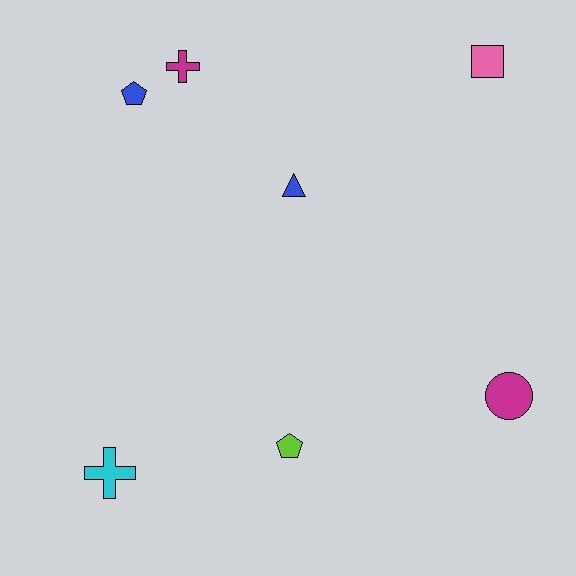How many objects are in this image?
There are 7 objects.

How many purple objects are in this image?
There are no purple objects.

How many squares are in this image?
There is 1 square.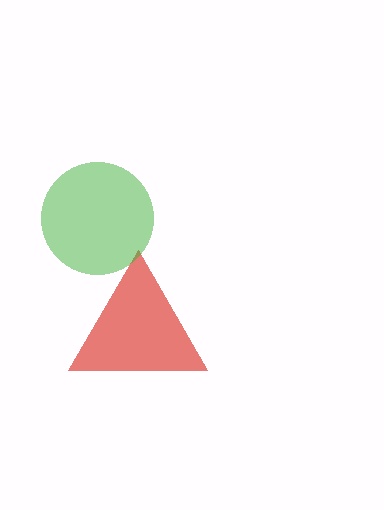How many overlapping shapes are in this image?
There are 2 overlapping shapes in the image.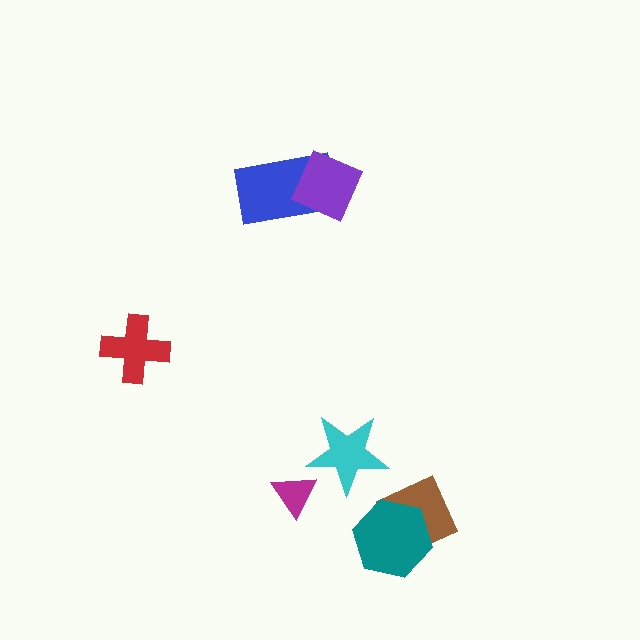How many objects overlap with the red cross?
0 objects overlap with the red cross.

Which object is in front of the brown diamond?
The teal hexagon is in front of the brown diamond.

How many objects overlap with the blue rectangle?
1 object overlaps with the blue rectangle.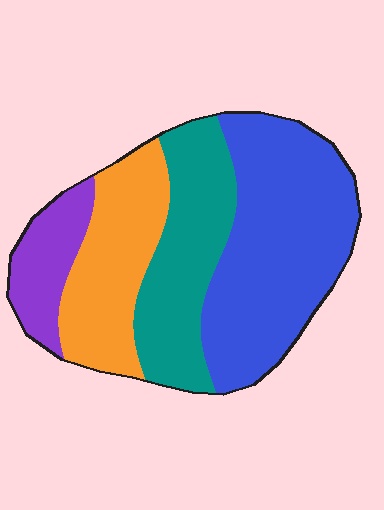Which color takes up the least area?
Purple, at roughly 10%.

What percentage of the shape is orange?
Orange takes up between a sixth and a third of the shape.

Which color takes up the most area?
Blue, at roughly 40%.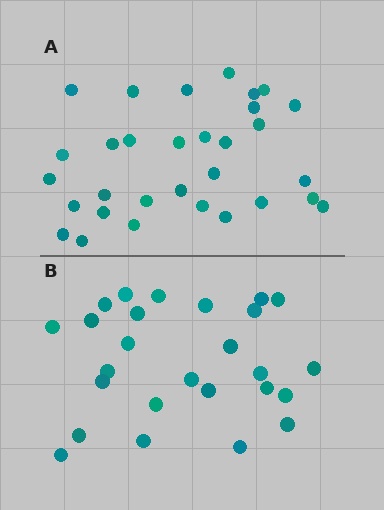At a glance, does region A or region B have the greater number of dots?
Region A (the top region) has more dots.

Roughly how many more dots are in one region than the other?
Region A has about 5 more dots than region B.